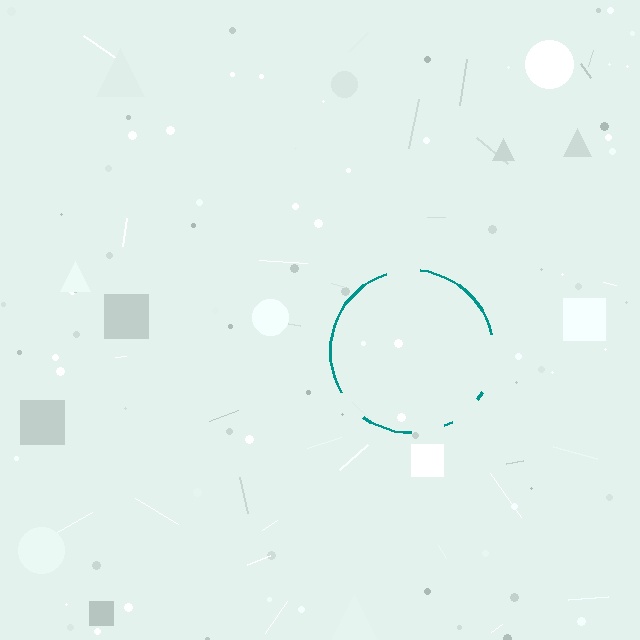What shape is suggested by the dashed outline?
The dashed outline suggests a circle.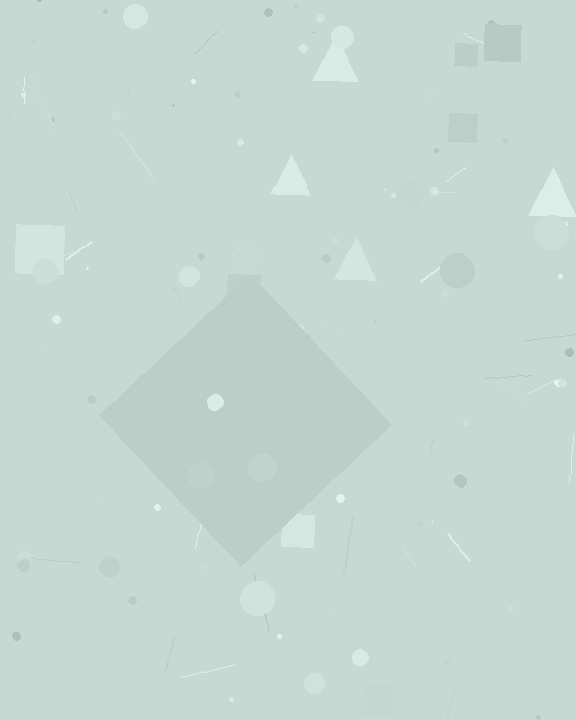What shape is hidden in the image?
A diamond is hidden in the image.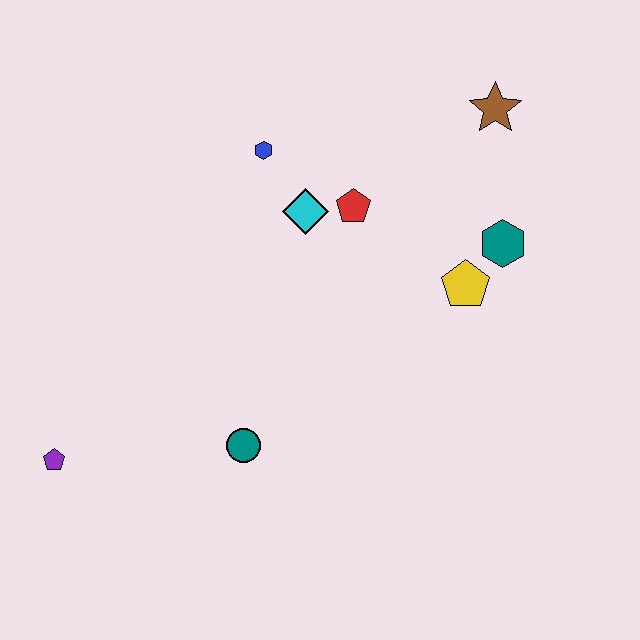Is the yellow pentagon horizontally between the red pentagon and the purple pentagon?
No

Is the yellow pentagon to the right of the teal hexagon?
No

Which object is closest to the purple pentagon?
The teal circle is closest to the purple pentagon.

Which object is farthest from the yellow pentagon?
The purple pentagon is farthest from the yellow pentagon.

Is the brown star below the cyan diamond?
No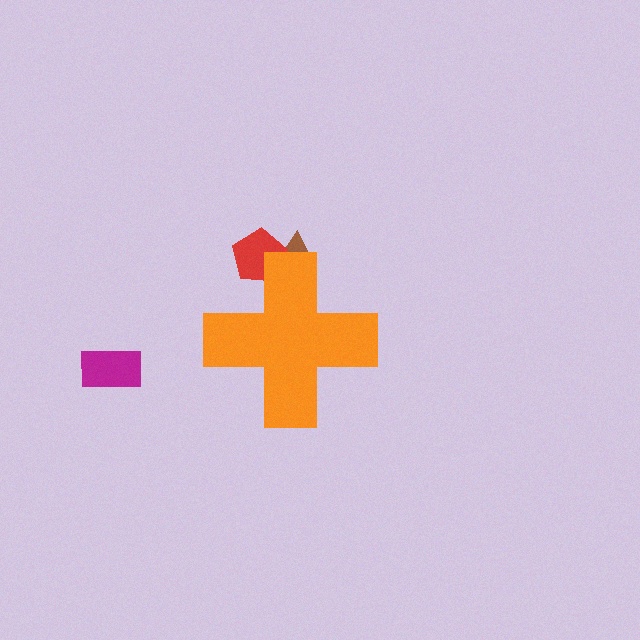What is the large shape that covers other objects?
An orange cross.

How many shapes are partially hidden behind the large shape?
2 shapes are partially hidden.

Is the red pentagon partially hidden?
Yes, the red pentagon is partially hidden behind the orange cross.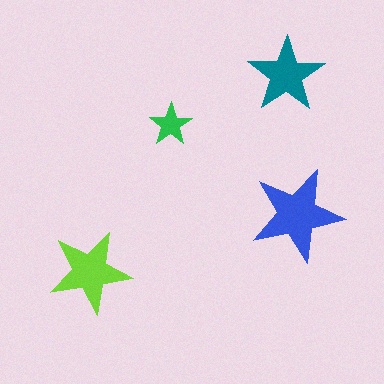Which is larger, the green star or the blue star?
The blue one.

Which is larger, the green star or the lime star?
The lime one.